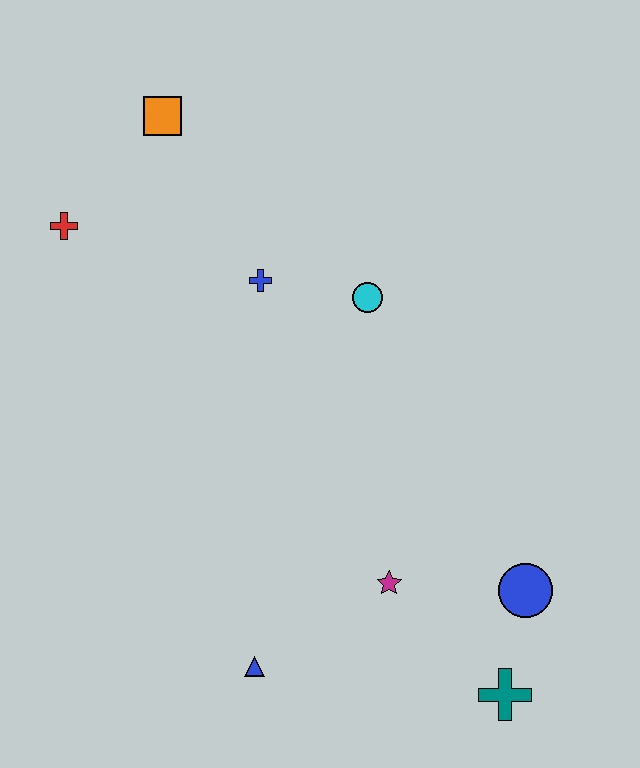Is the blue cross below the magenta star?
No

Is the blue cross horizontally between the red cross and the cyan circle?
Yes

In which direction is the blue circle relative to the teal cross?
The blue circle is above the teal cross.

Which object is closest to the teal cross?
The blue circle is closest to the teal cross.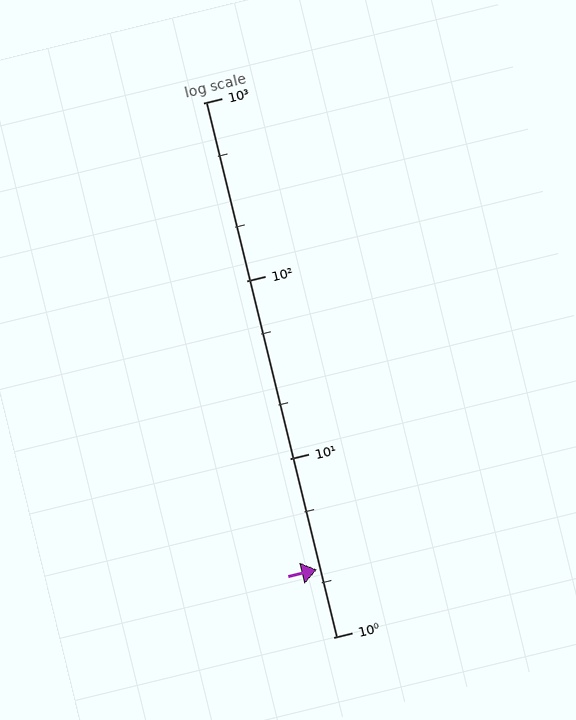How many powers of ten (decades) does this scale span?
The scale spans 3 decades, from 1 to 1000.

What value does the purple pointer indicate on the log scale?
The pointer indicates approximately 2.4.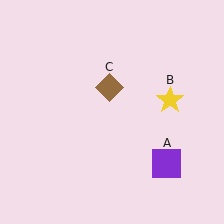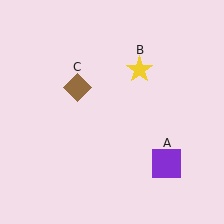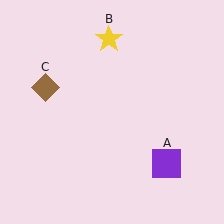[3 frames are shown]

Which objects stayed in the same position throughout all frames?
Purple square (object A) remained stationary.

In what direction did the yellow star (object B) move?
The yellow star (object B) moved up and to the left.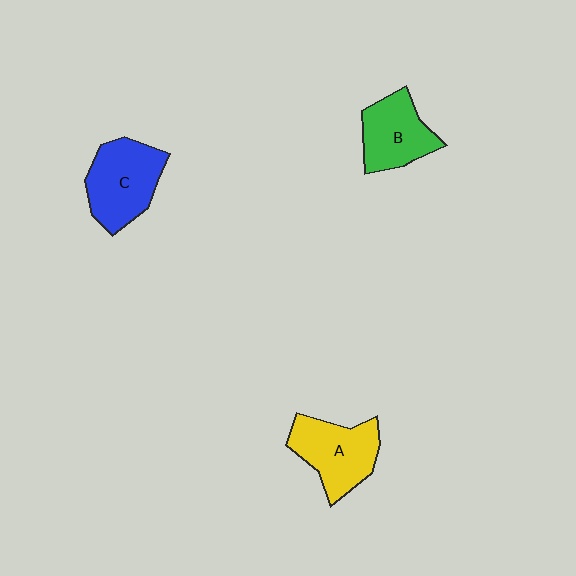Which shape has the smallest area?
Shape B (green).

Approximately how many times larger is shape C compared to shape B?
Approximately 1.2 times.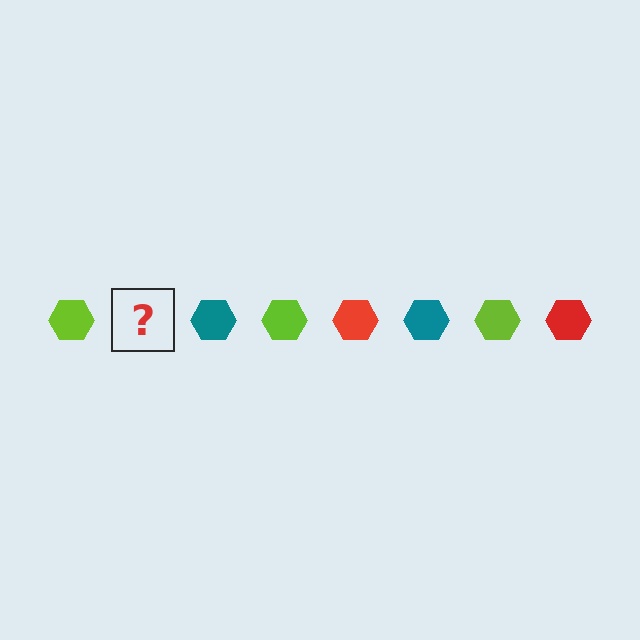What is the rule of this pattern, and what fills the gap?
The rule is that the pattern cycles through lime, red, teal hexagons. The gap should be filled with a red hexagon.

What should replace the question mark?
The question mark should be replaced with a red hexagon.